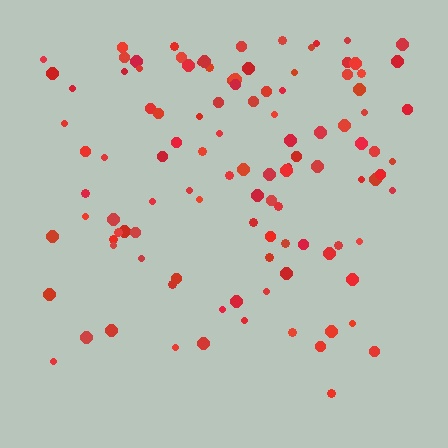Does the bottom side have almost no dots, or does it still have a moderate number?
Still a moderate number, just noticeably fewer than the top.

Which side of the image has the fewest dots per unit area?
The bottom.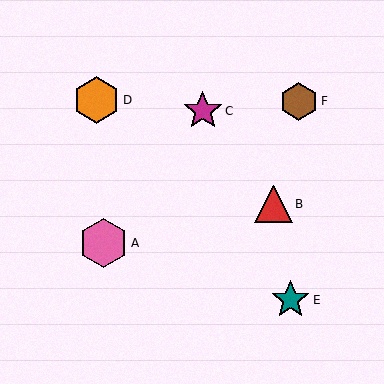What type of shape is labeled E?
Shape E is a teal star.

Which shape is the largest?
The pink hexagon (labeled A) is the largest.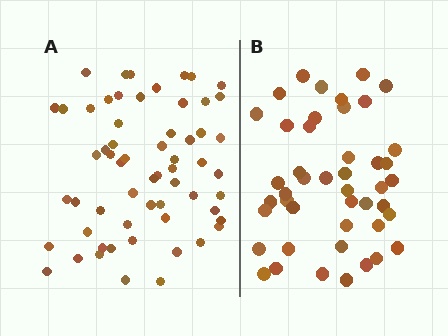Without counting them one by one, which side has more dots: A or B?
Region A (the left region) has more dots.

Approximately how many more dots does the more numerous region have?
Region A has approximately 15 more dots than region B.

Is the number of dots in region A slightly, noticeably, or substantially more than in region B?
Region A has noticeably more, but not dramatically so. The ratio is roughly 1.3 to 1.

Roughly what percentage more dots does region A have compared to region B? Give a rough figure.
About 35% more.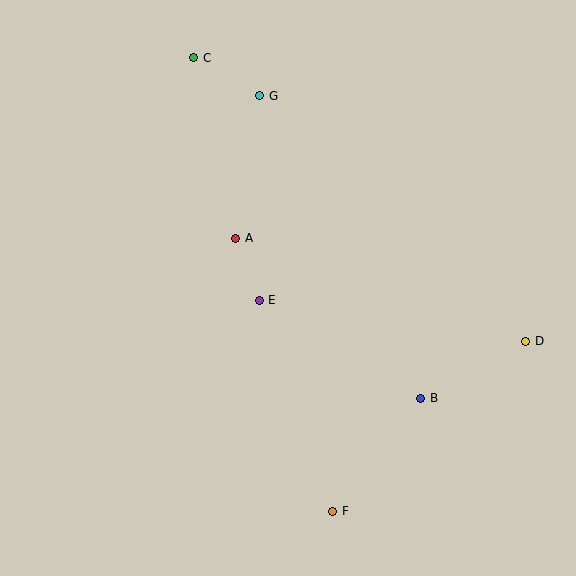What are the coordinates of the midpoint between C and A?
The midpoint between C and A is at (215, 148).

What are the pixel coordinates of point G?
Point G is at (260, 96).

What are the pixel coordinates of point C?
Point C is at (194, 58).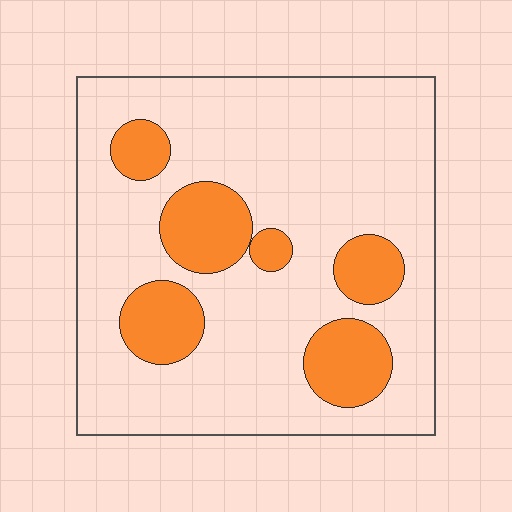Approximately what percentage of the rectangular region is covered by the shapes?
Approximately 20%.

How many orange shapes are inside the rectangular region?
6.